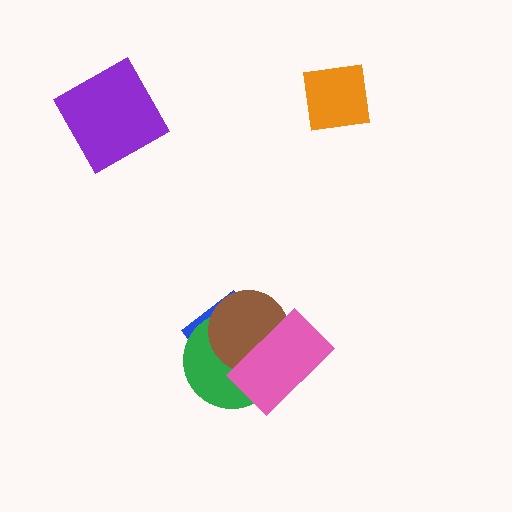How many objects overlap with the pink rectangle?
3 objects overlap with the pink rectangle.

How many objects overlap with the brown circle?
3 objects overlap with the brown circle.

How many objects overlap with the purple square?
0 objects overlap with the purple square.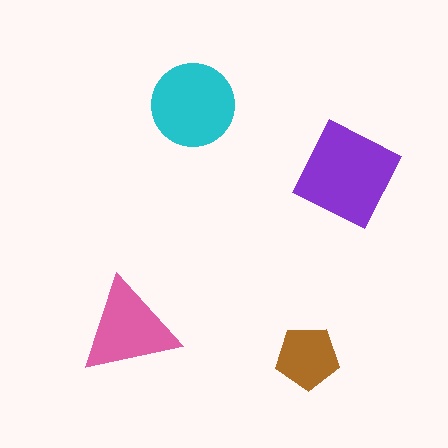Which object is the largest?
The purple square.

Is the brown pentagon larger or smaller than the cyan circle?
Smaller.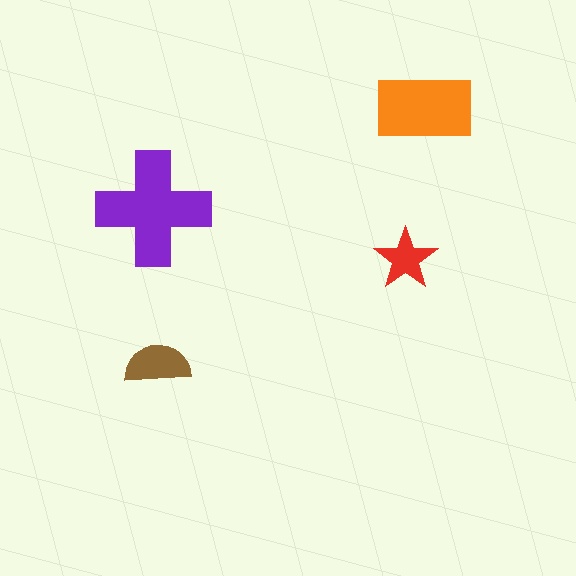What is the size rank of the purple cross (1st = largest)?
1st.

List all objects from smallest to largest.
The red star, the brown semicircle, the orange rectangle, the purple cross.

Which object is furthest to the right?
The orange rectangle is rightmost.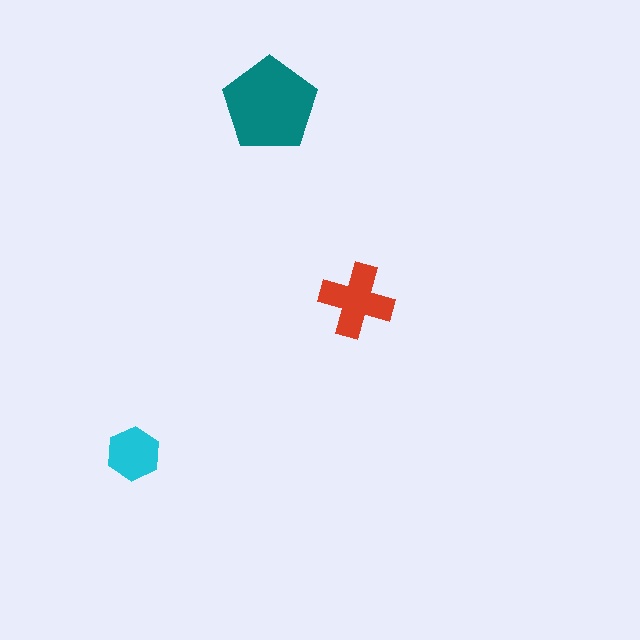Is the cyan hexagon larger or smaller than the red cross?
Smaller.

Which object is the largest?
The teal pentagon.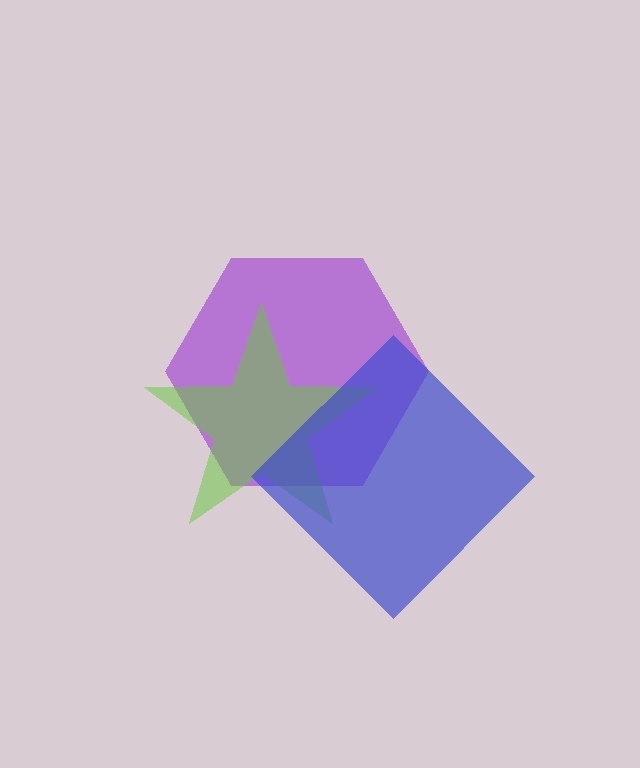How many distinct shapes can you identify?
There are 3 distinct shapes: a purple hexagon, a lime star, a blue diamond.